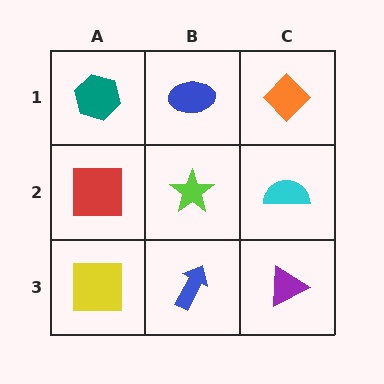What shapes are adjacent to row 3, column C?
A cyan semicircle (row 2, column C), a blue arrow (row 3, column B).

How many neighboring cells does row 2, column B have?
4.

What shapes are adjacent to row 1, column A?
A red square (row 2, column A), a blue ellipse (row 1, column B).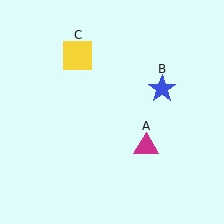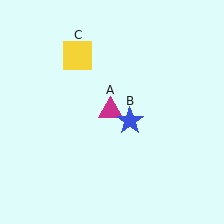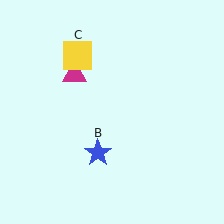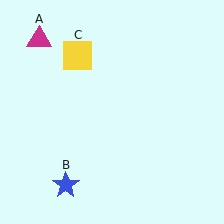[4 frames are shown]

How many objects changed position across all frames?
2 objects changed position: magenta triangle (object A), blue star (object B).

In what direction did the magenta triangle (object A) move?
The magenta triangle (object A) moved up and to the left.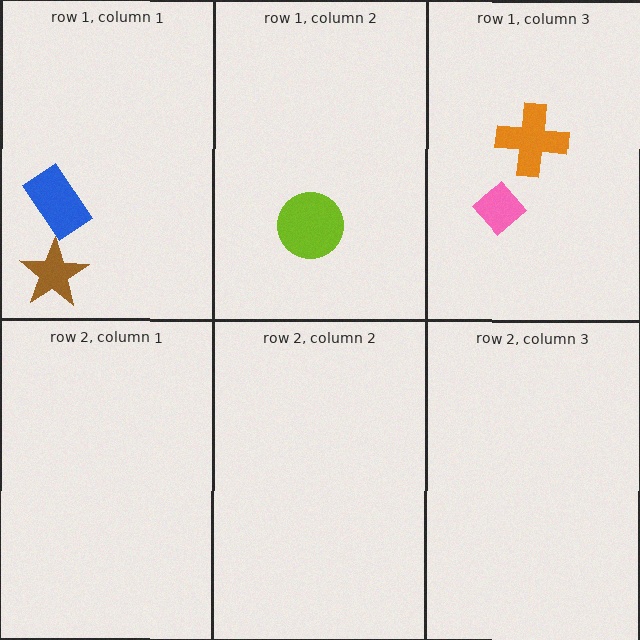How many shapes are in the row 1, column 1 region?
2.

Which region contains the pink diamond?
The row 1, column 3 region.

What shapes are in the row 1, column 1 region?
The blue rectangle, the brown star.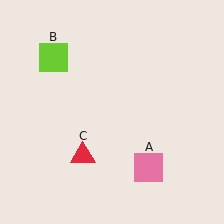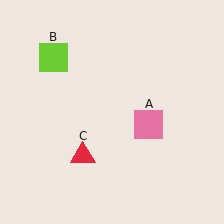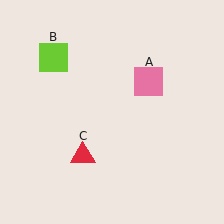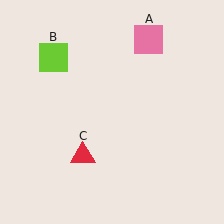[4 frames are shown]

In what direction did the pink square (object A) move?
The pink square (object A) moved up.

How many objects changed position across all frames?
1 object changed position: pink square (object A).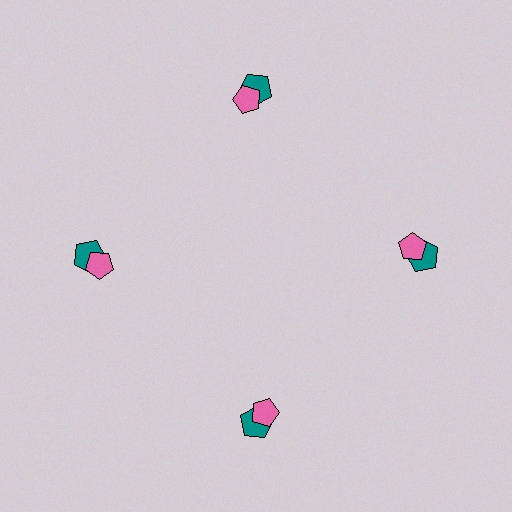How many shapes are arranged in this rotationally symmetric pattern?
There are 8 shapes, arranged in 4 groups of 2.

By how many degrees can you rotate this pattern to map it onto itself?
The pattern maps onto itself every 90 degrees of rotation.